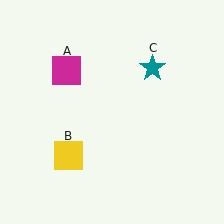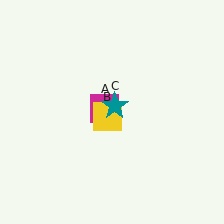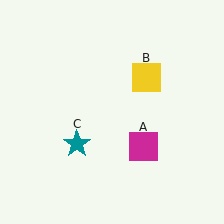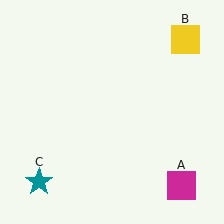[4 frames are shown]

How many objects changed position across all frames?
3 objects changed position: magenta square (object A), yellow square (object B), teal star (object C).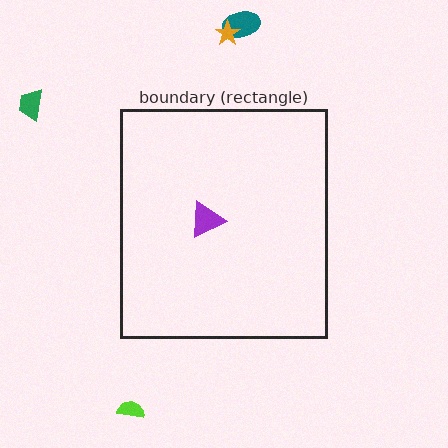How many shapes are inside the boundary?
1 inside, 4 outside.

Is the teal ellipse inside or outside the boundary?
Outside.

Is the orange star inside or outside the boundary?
Outside.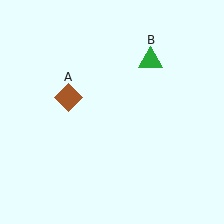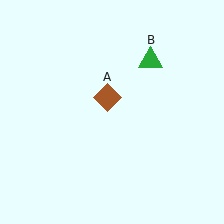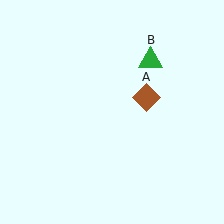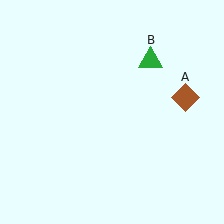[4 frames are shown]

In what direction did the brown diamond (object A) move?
The brown diamond (object A) moved right.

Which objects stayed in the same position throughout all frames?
Green triangle (object B) remained stationary.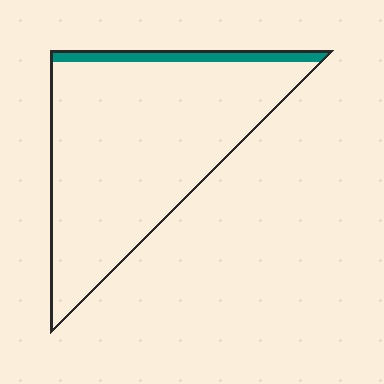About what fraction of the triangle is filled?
About one tenth (1/10).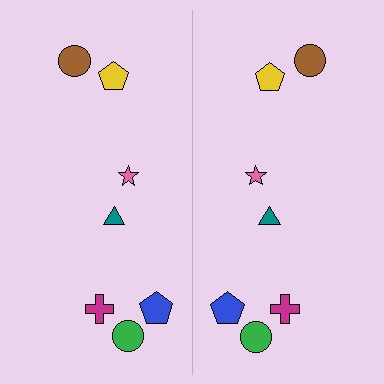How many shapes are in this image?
There are 14 shapes in this image.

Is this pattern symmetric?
Yes, this pattern has bilateral (reflection) symmetry.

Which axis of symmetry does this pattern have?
The pattern has a vertical axis of symmetry running through the center of the image.